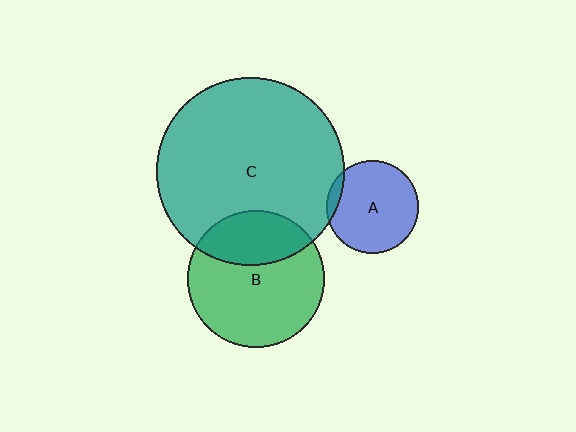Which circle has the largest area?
Circle C (teal).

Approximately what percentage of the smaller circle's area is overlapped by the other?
Approximately 10%.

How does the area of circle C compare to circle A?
Approximately 4.1 times.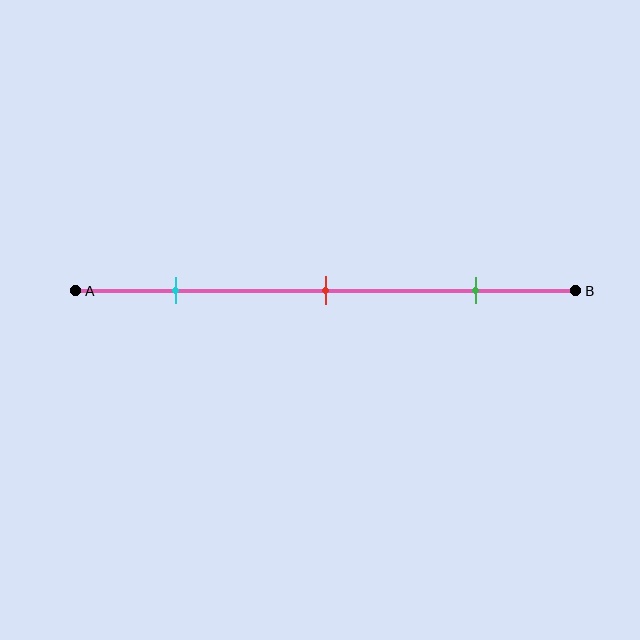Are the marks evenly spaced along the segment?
Yes, the marks are approximately evenly spaced.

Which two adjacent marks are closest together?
The cyan and red marks are the closest adjacent pair.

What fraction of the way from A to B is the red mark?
The red mark is approximately 50% (0.5) of the way from A to B.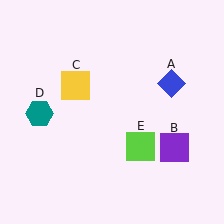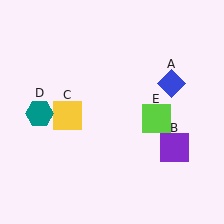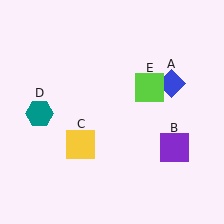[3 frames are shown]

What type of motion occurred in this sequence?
The yellow square (object C), lime square (object E) rotated counterclockwise around the center of the scene.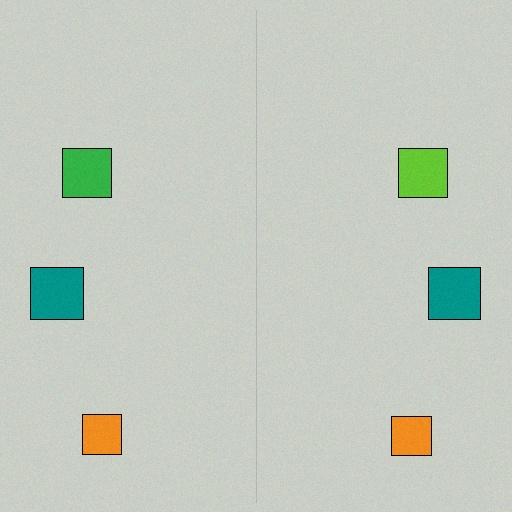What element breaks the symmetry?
The lime square on the right side breaks the symmetry — its mirror counterpart is green.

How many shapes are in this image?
There are 6 shapes in this image.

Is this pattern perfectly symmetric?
No, the pattern is not perfectly symmetric. The lime square on the right side breaks the symmetry — its mirror counterpart is green.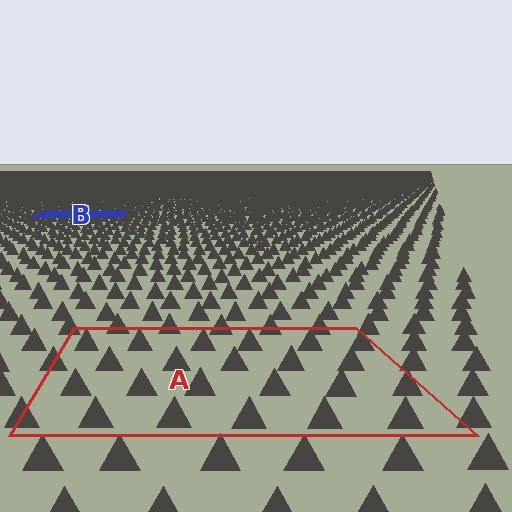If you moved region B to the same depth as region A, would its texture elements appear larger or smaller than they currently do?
They would appear larger. At a closer depth, the same texture elements are projected at a bigger on-screen size.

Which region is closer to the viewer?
Region A is closer. The texture elements there are larger and more spread out.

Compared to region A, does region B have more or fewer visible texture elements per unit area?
Region B has more texture elements per unit area — they are packed more densely because it is farther away.